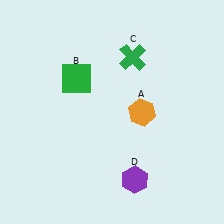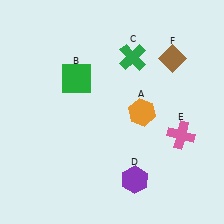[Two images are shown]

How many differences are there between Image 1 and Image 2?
There are 2 differences between the two images.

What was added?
A pink cross (E), a brown diamond (F) were added in Image 2.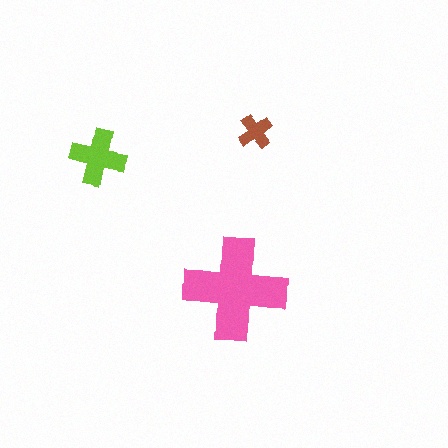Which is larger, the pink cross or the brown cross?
The pink one.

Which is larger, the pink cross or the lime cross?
The pink one.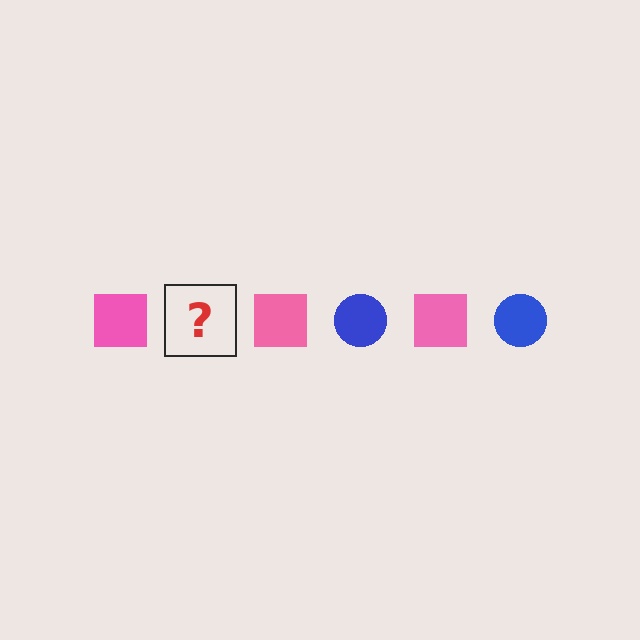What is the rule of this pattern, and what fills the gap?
The rule is that the pattern alternates between pink square and blue circle. The gap should be filled with a blue circle.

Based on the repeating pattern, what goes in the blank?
The blank should be a blue circle.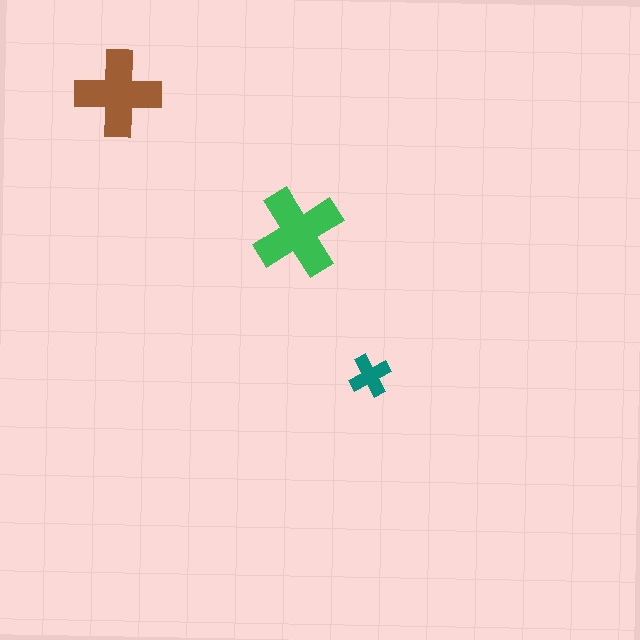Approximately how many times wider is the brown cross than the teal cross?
About 2 times wider.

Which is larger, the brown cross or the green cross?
The green one.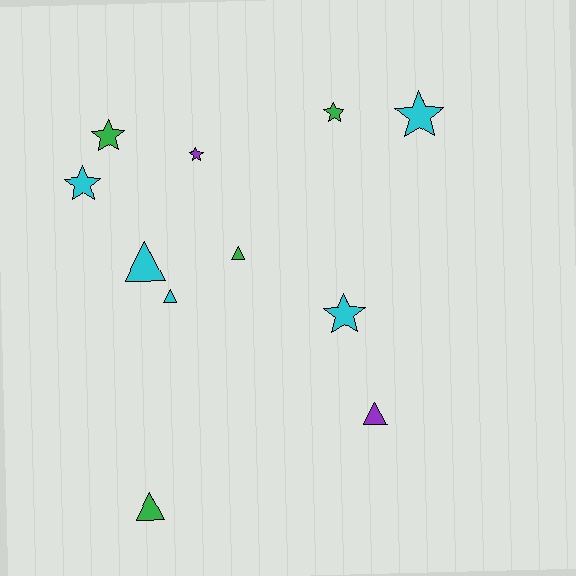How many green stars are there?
There are 2 green stars.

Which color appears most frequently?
Cyan, with 5 objects.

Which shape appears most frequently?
Star, with 6 objects.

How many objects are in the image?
There are 11 objects.